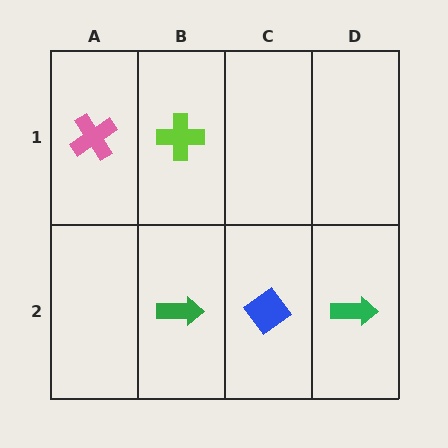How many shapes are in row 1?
2 shapes.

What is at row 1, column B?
A lime cross.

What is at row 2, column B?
A green arrow.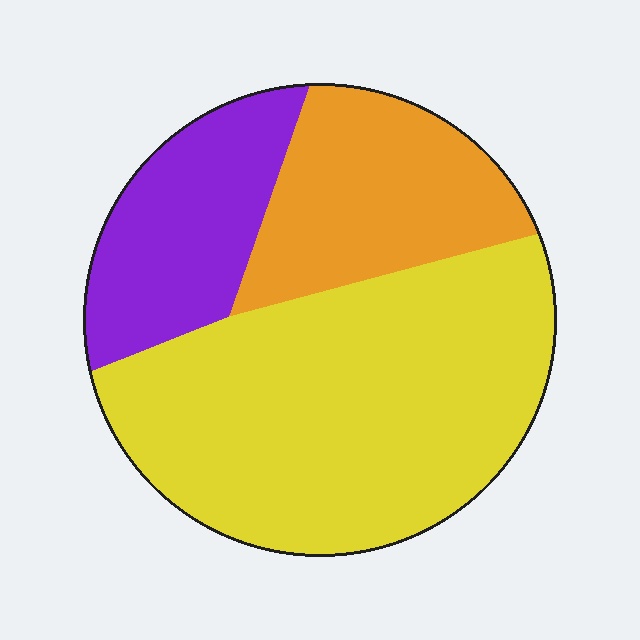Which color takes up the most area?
Yellow, at roughly 55%.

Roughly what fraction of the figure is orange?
Orange takes up less than a quarter of the figure.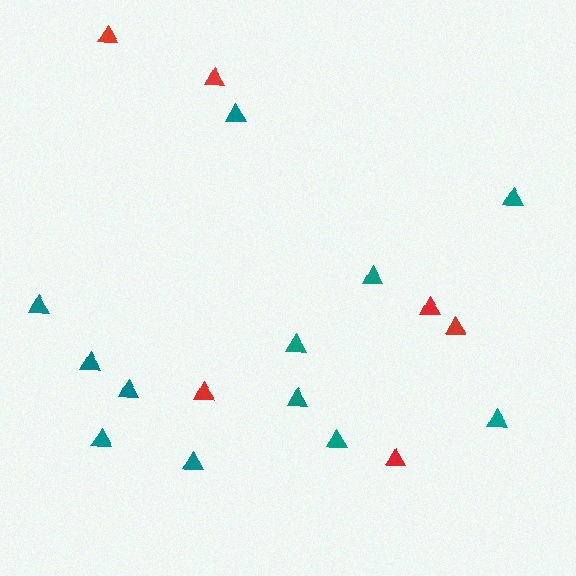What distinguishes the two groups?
There are 2 groups: one group of red triangles (6) and one group of teal triangles (12).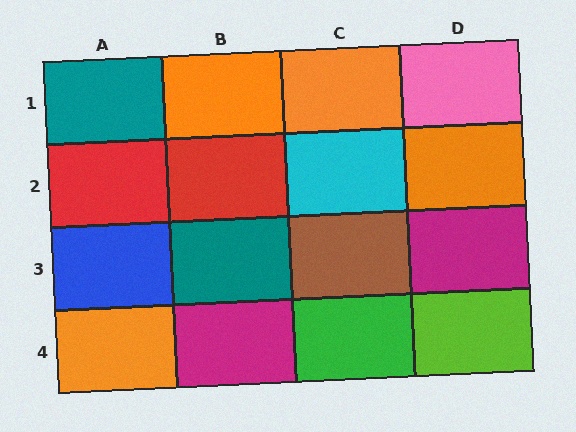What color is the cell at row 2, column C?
Cyan.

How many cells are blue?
1 cell is blue.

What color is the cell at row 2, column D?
Orange.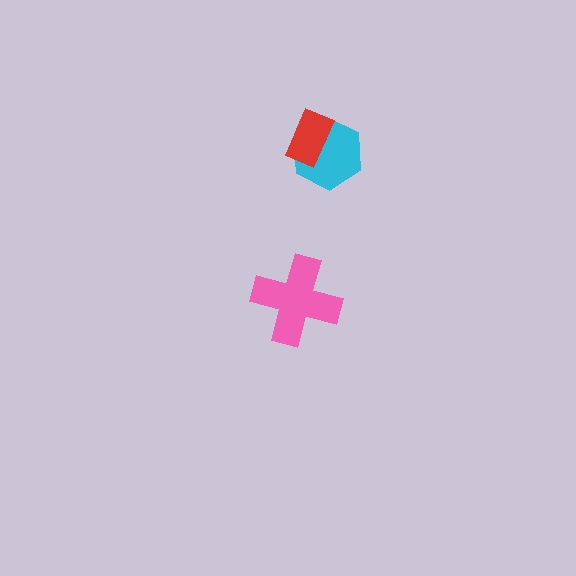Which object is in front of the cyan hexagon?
The red rectangle is in front of the cyan hexagon.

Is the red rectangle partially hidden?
No, no other shape covers it.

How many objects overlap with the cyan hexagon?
1 object overlaps with the cyan hexagon.